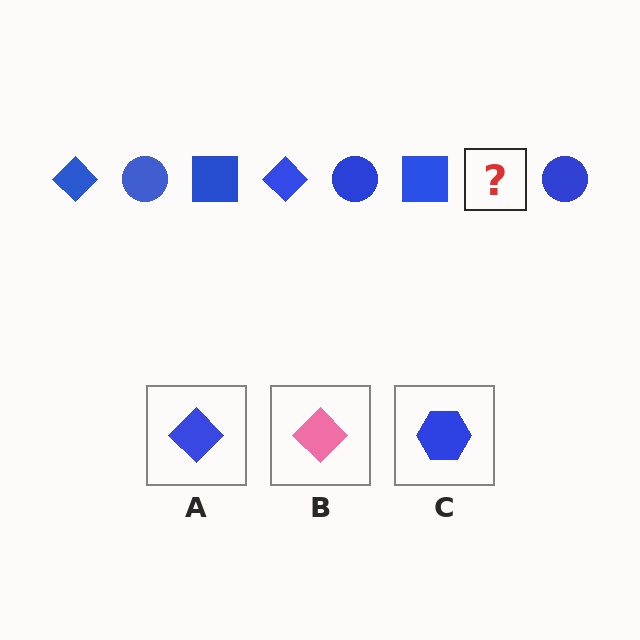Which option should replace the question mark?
Option A.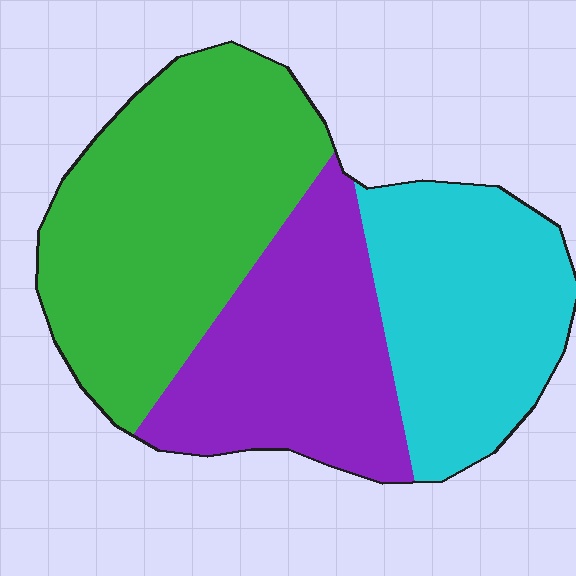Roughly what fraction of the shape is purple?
Purple takes up between a quarter and a half of the shape.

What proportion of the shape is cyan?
Cyan takes up between a quarter and a half of the shape.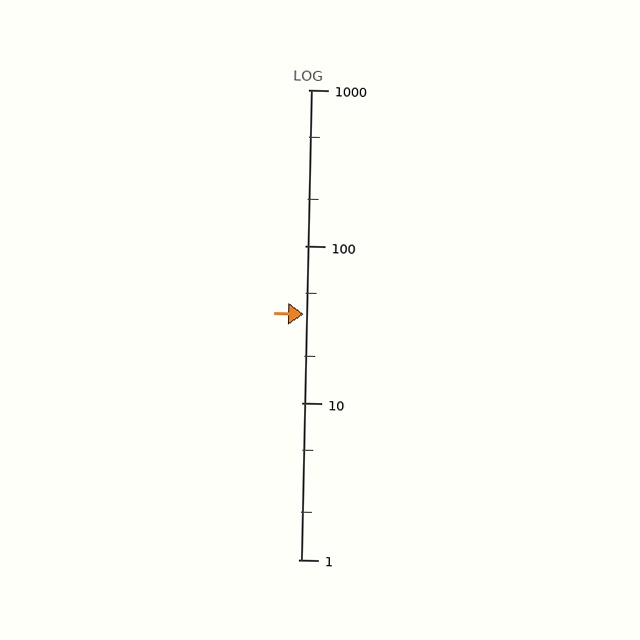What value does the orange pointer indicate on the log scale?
The pointer indicates approximately 37.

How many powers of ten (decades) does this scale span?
The scale spans 3 decades, from 1 to 1000.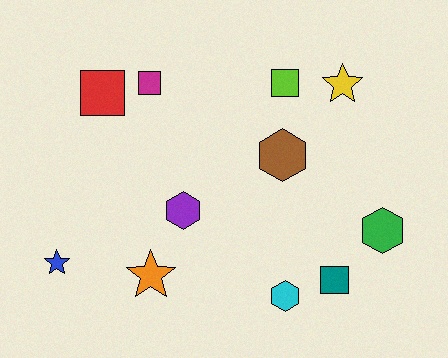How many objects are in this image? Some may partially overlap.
There are 11 objects.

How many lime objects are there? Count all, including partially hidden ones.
There is 1 lime object.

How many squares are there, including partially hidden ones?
There are 4 squares.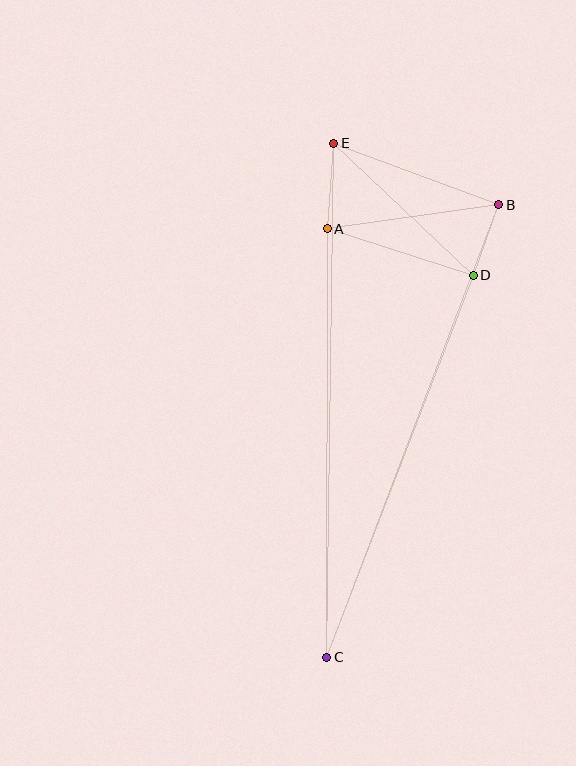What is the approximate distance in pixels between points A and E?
The distance between A and E is approximately 86 pixels.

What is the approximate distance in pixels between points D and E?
The distance between D and E is approximately 192 pixels.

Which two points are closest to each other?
Points B and D are closest to each other.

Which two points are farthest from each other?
Points C and E are farthest from each other.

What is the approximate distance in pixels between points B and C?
The distance between B and C is approximately 484 pixels.